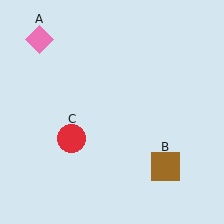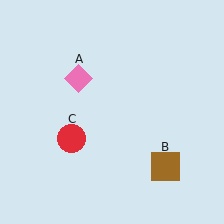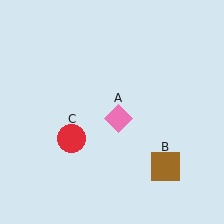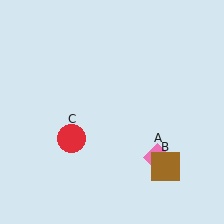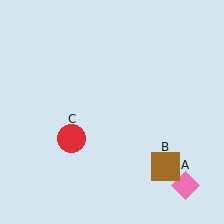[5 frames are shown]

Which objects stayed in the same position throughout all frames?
Brown square (object B) and red circle (object C) remained stationary.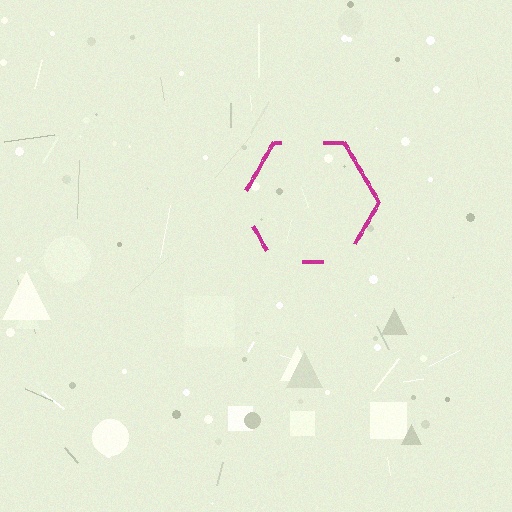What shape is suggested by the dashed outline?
The dashed outline suggests a hexagon.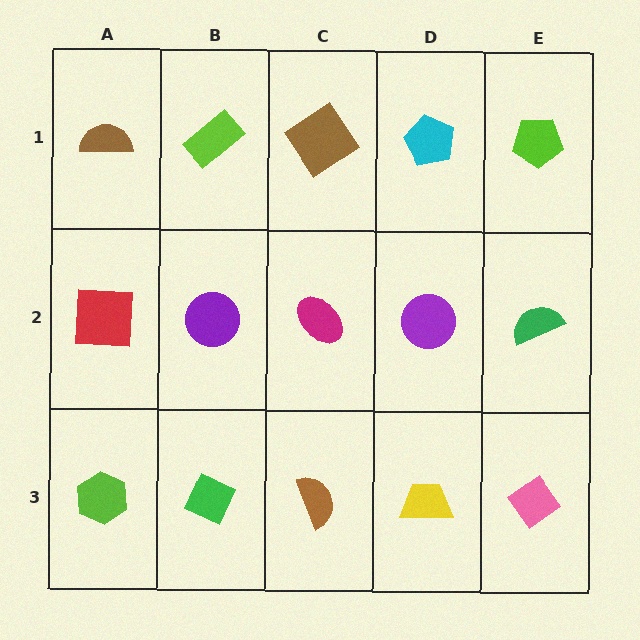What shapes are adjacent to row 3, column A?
A red square (row 2, column A), a green diamond (row 3, column B).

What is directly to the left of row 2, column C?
A purple circle.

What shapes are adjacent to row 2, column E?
A lime pentagon (row 1, column E), a pink diamond (row 3, column E), a purple circle (row 2, column D).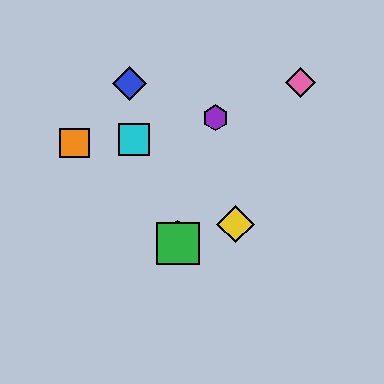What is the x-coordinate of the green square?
The green square is at x≈178.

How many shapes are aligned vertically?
2 shapes (the red hexagon, the green square) are aligned vertically.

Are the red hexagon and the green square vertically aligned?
Yes, both are at x≈178.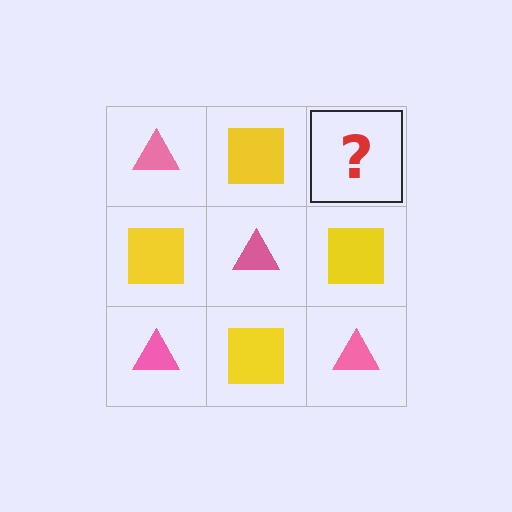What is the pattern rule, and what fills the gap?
The rule is that it alternates pink triangle and yellow square in a checkerboard pattern. The gap should be filled with a pink triangle.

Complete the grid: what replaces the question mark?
The question mark should be replaced with a pink triangle.